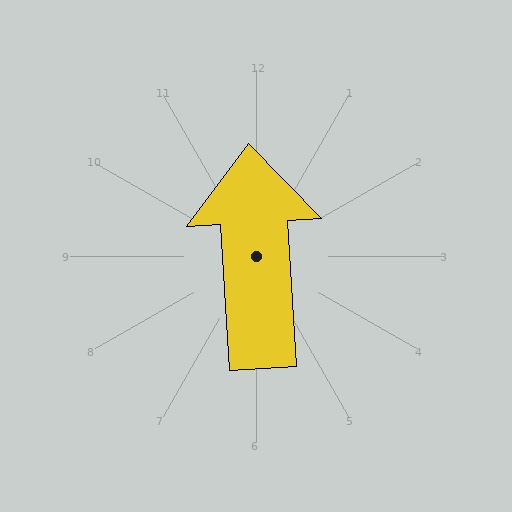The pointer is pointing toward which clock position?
Roughly 12 o'clock.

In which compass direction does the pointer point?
North.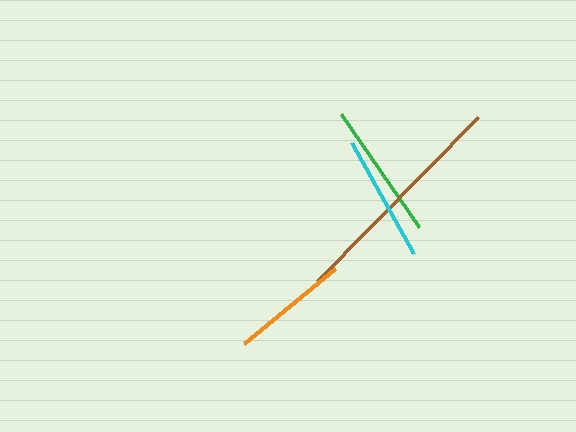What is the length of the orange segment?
The orange segment is approximately 117 pixels long.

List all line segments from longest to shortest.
From longest to shortest: brown, green, cyan, orange.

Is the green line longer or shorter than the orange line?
The green line is longer than the orange line.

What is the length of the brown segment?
The brown segment is approximately 230 pixels long.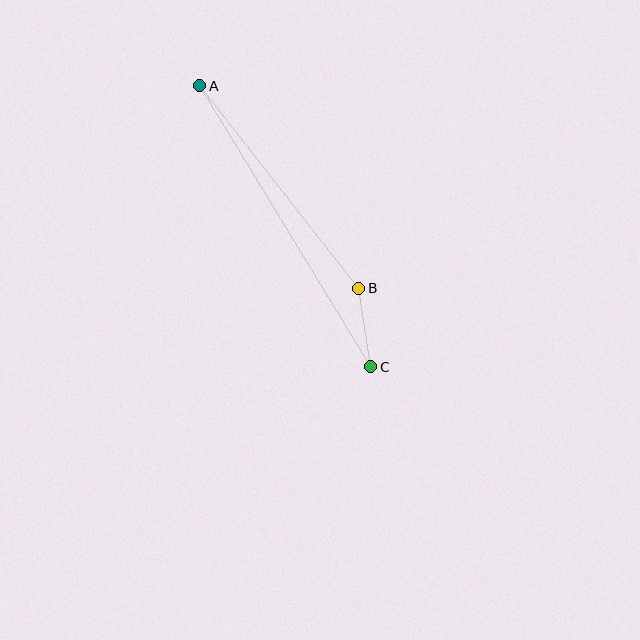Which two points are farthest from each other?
Points A and C are farthest from each other.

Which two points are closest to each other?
Points B and C are closest to each other.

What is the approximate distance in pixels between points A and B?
The distance between A and B is approximately 258 pixels.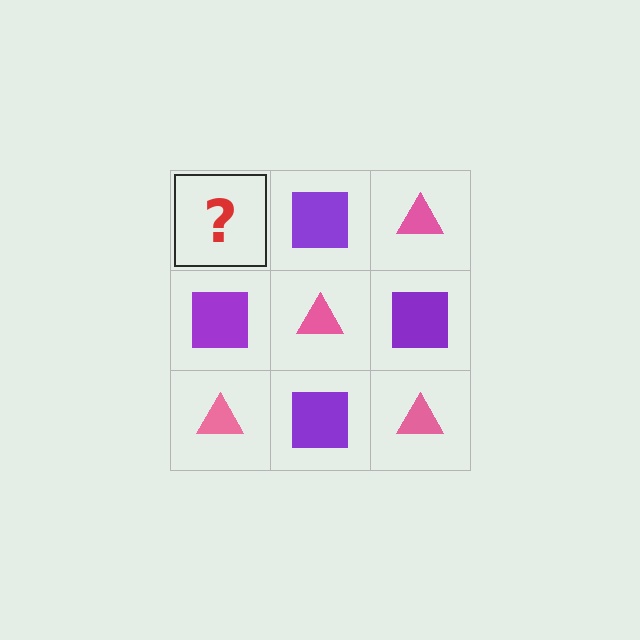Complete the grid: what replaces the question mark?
The question mark should be replaced with a pink triangle.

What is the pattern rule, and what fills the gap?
The rule is that it alternates pink triangle and purple square in a checkerboard pattern. The gap should be filled with a pink triangle.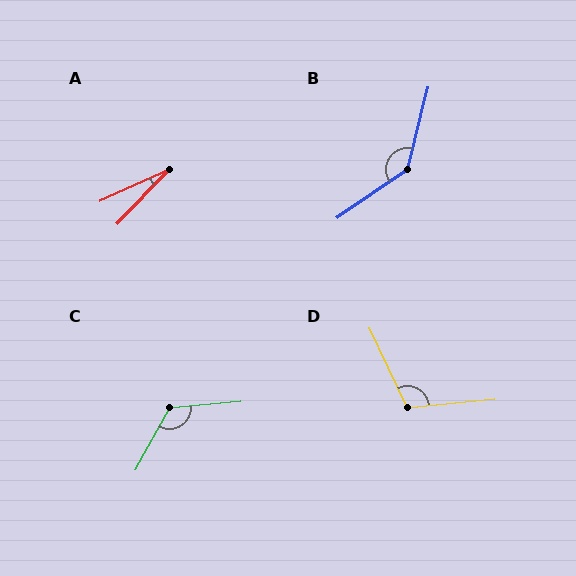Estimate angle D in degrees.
Approximately 110 degrees.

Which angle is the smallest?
A, at approximately 21 degrees.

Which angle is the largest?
B, at approximately 139 degrees.